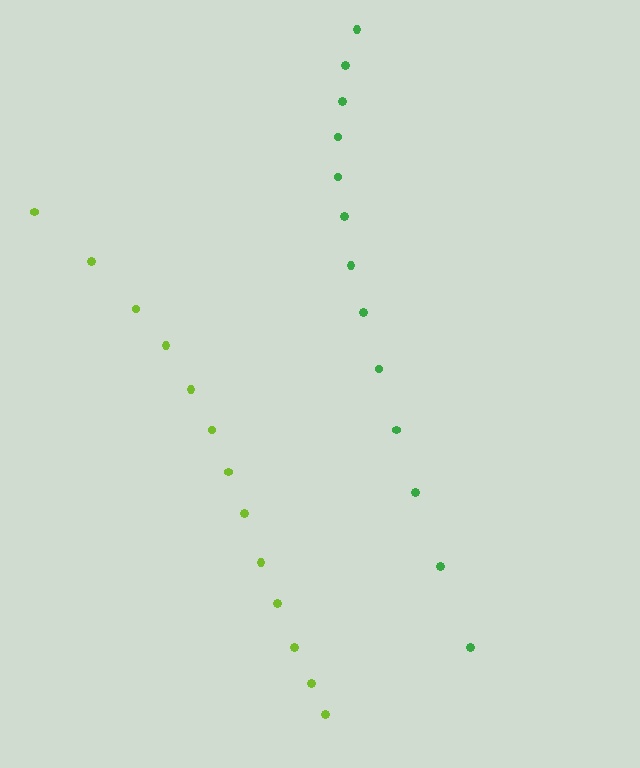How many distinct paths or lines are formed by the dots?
There are 2 distinct paths.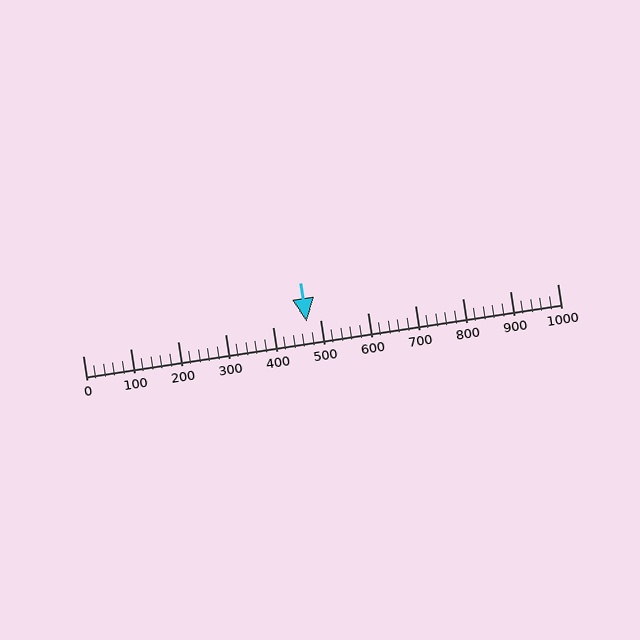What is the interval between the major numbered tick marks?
The major tick marks are spaced 100 units apart.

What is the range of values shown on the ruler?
The ruler shows values from 0 to 1000.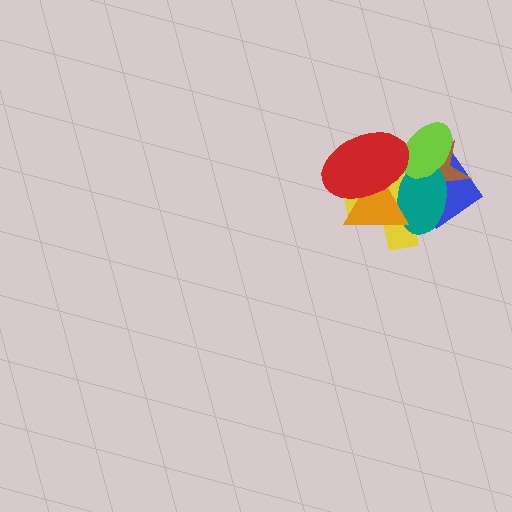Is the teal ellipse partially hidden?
Yes, it is partially covered by another shape.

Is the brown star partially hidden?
Yes, it is partially covered by another shape.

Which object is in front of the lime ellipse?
The red ellipse is in front of the lime ellipse.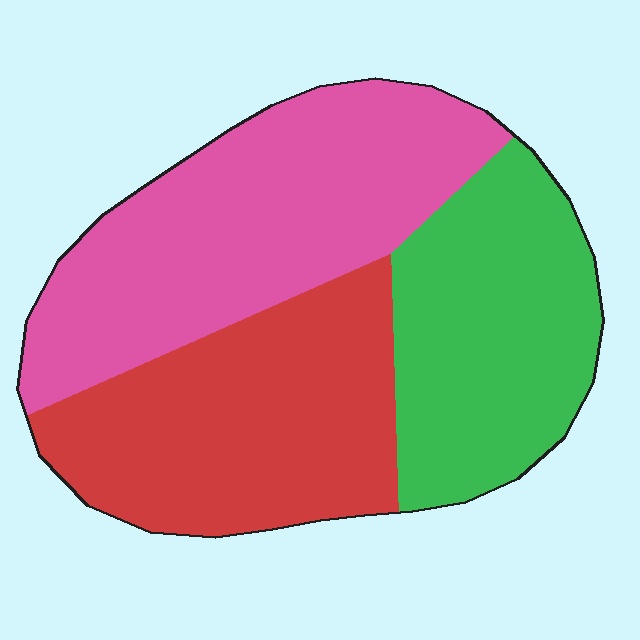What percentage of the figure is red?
Red takes up about one third (1/3) of the figure.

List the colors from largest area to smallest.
From largest to smallest: pink, red, green.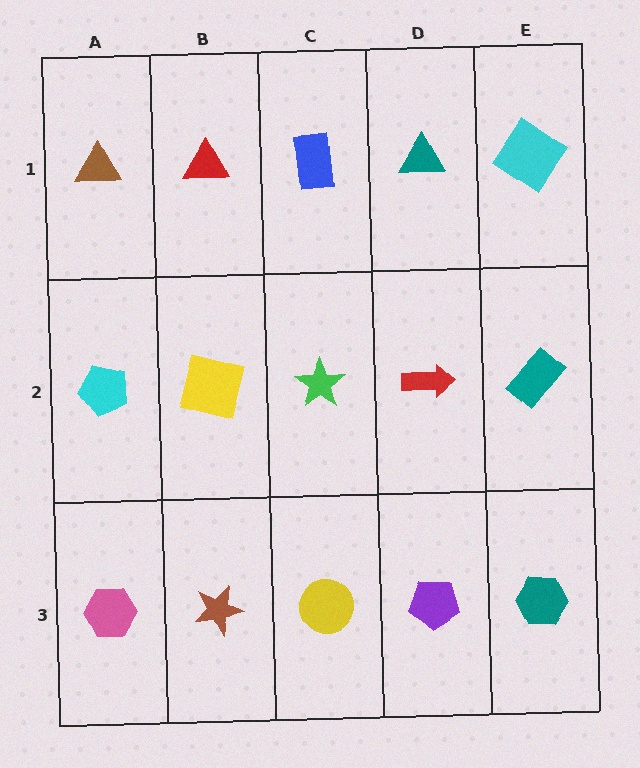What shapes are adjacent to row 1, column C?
A green star (row 2, column C), a red triangle (row 1, column B), a teal triangle (row 1, column D).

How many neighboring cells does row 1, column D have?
3.